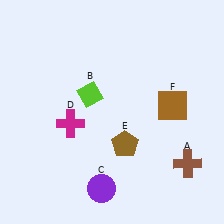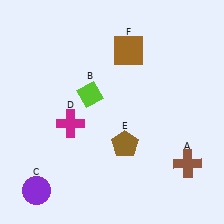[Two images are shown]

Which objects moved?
The objects that moved are: the purple circle (C), the brown square (F).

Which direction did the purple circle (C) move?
The purple circle (C) moved left.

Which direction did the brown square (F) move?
The brown square (F) moved up.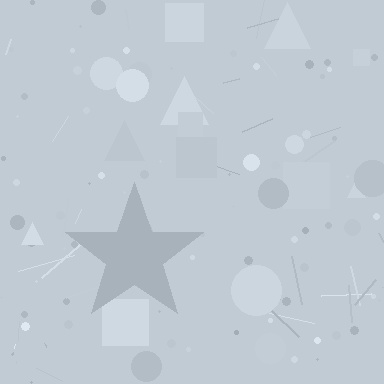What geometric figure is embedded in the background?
A star is embedded in the background.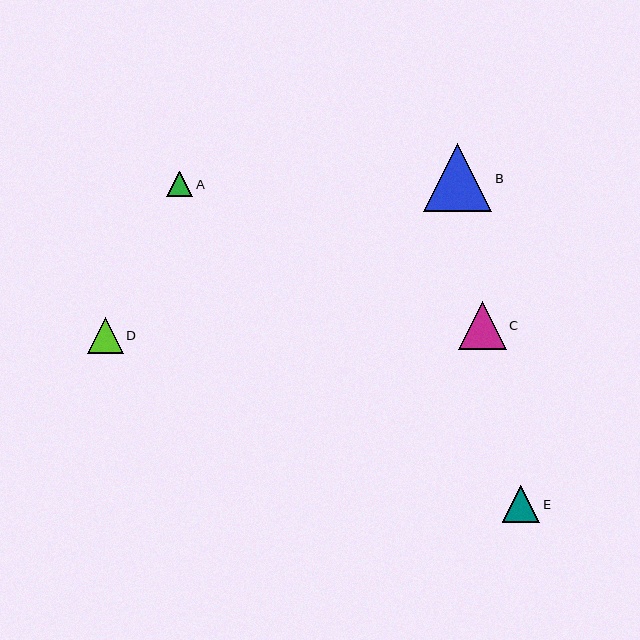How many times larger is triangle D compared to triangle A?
Triangle D is approximately 1.4 times the size of triangle A.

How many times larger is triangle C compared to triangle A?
Triangle C is approximately 1.9 times the size of triangle A.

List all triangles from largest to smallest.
From largest to smallest: B, C, E, D, A.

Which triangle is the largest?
Triangle B is the largest with a size of approximately 68 pixels.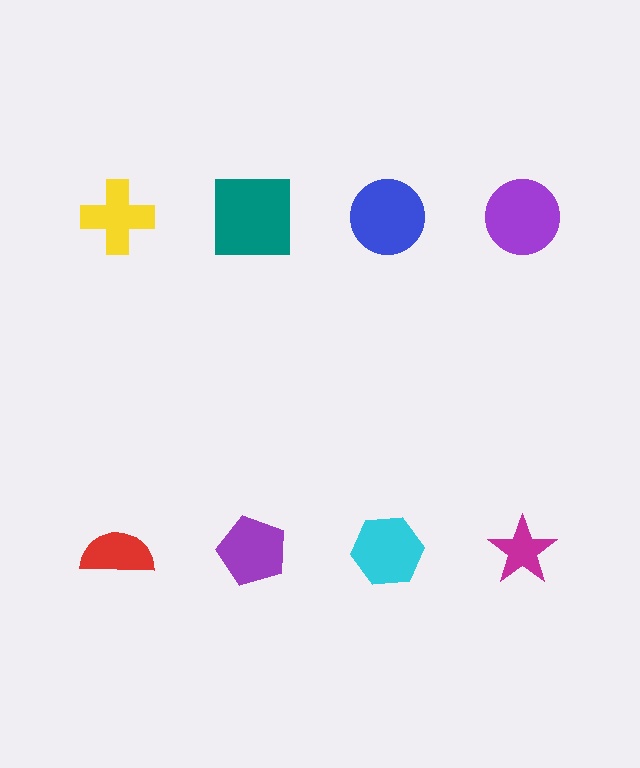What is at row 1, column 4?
A purple circle.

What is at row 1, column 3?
A blue circle.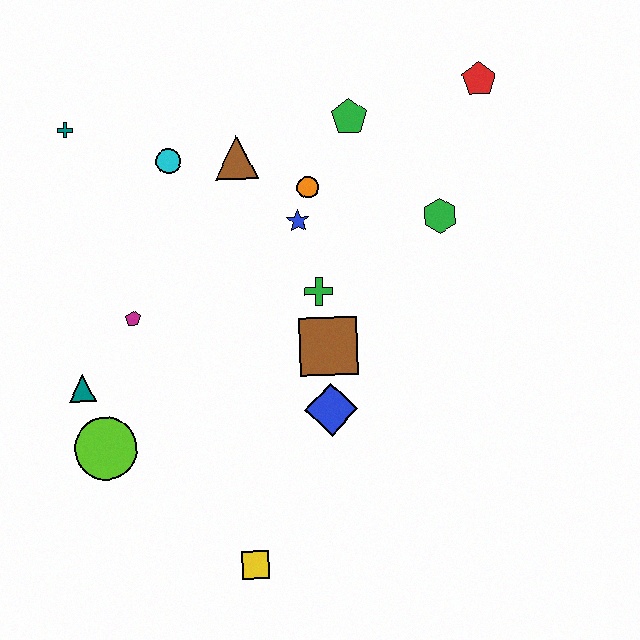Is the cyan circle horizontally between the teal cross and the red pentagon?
Yes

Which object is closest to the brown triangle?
The cyan circle is closest to the brown triangle.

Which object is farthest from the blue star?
The yellow square is farthest from the blue star.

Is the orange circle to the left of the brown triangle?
No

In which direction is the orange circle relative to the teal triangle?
The orange circle is to the right of the teal triangle.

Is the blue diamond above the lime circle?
Yes